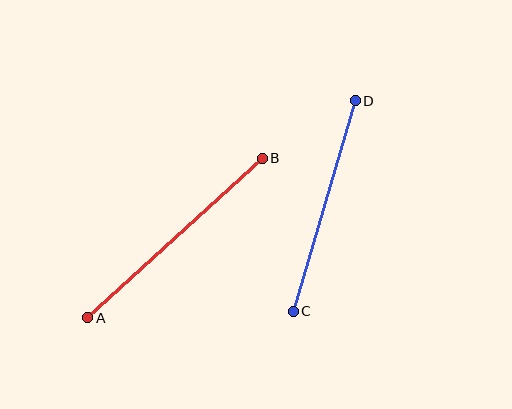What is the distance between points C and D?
The distance is approximately 220 pixels.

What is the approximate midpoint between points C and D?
The midpoint is at approximately (324, 206) pixels.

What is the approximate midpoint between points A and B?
The midpoint is at approximately (175, 238) pixels.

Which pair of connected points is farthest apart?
Points A and B are farthest apart.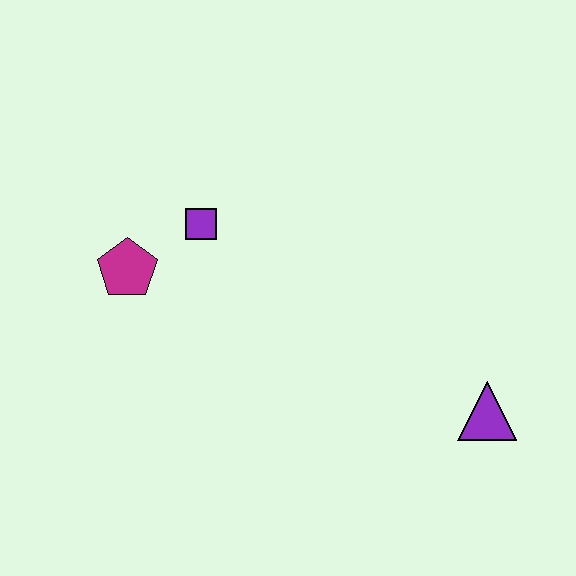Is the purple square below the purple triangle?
No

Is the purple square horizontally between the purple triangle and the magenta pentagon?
Yes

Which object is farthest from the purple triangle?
The magenta pentagon is farthest from the purple triangle.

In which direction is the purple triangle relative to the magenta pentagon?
The purple triangle is to the right of the magenta pentagon.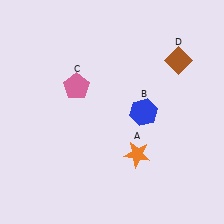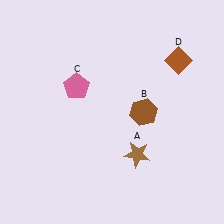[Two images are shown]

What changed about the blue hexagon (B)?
In Image 1, B is blue. In Image 2, it changed to brown.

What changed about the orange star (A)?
In Image 1, A is orange. In Image 2, it changed to brown.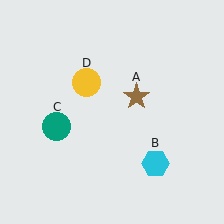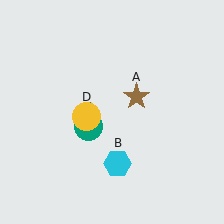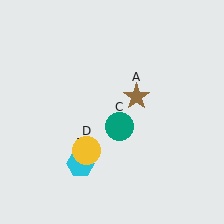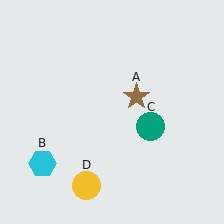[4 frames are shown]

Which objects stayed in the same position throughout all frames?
Brown star (object A) remained stationary.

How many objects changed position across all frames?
3 objects changed position: cyan hexagon (object B), teal circle (object C), yellow circle (object D).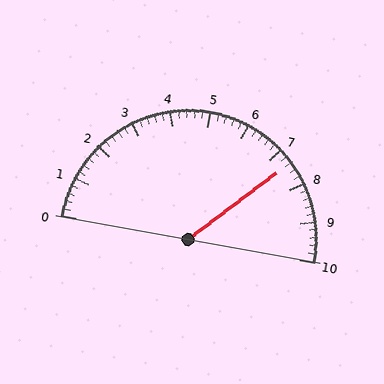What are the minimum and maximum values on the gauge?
The gauge ranges from 0 to 10.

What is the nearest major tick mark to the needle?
The nearest major tick mark is 7.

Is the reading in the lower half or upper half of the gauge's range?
The reading is in the upper half of the range (0 to 10).